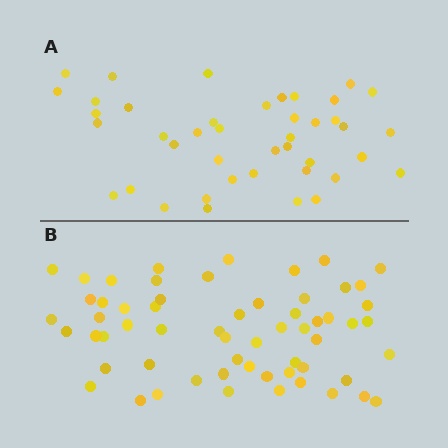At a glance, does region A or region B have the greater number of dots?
Region B (the bottom region) has more dots.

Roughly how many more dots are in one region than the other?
Region B has approximately 20 more dots than region A.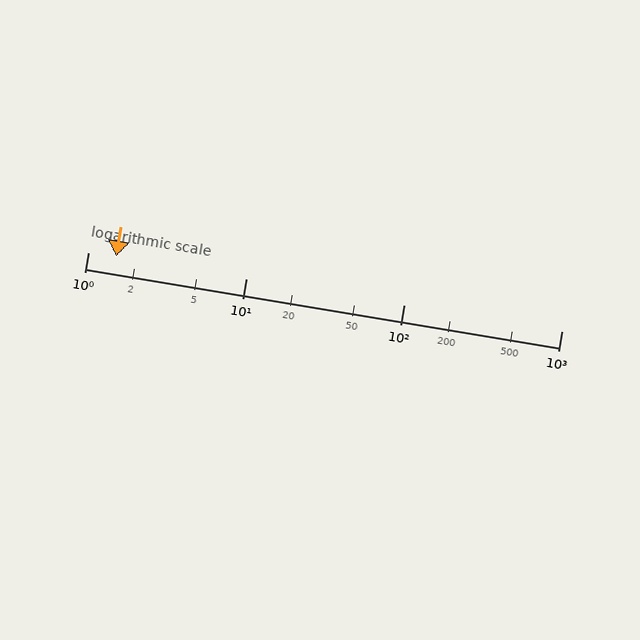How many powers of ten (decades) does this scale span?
The scale spans 3 decades, from 1 to 1000.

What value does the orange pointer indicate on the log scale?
The pointer indicates approximately 1.5.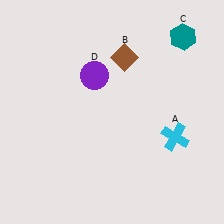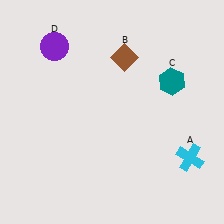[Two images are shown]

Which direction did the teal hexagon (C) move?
The teal hexagon (C) moved down.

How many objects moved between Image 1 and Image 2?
3 objects moved between the two images.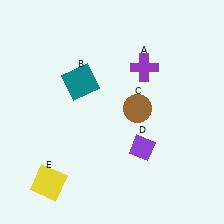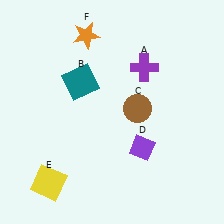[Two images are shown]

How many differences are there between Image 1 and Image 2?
There is 1 difference between the two images.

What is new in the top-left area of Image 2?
An orange star (F) was added in the top-left area of Image 2.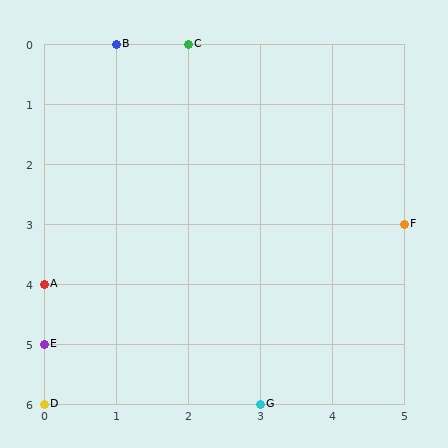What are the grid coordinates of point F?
Point F is at grid coordinates (5, 3).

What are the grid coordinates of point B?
Point B is at grid coordinates (1, 0).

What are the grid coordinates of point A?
Point A is at grid coordinates (0, 4).